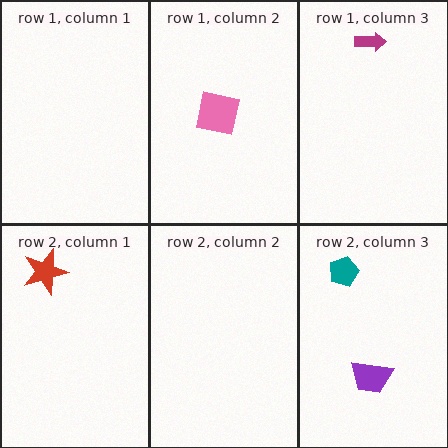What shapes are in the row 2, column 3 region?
The purple trapezoid, the teal pentagon.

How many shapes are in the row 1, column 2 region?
1.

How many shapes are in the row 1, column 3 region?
1.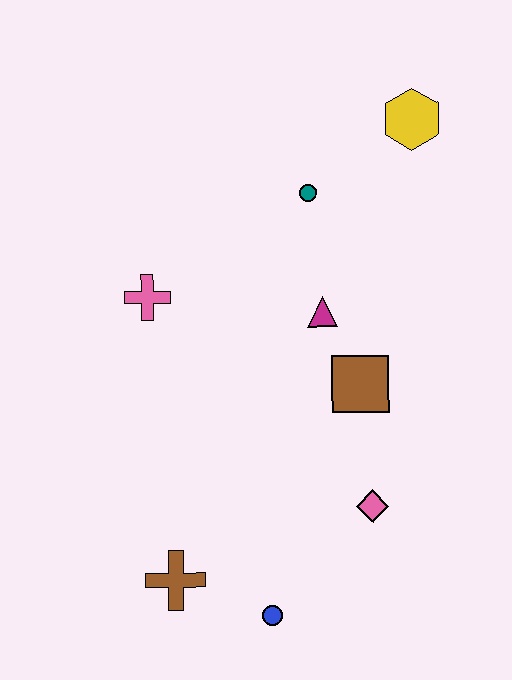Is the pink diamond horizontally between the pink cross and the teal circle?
No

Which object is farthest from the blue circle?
The yellow hexagon is farthest from the blue circle.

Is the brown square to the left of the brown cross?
No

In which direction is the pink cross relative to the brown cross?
The pink cross is above the brown cross.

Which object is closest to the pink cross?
The magenta triangle is closest to the pink cross.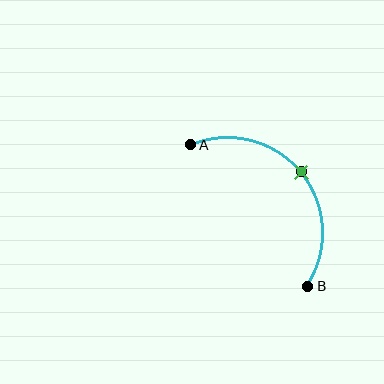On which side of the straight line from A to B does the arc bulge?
The arc bulges above and to the right of the straight line connecting A and B.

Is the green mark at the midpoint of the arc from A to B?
Yes. The green mark lies on the arc at equal arc-length from both A and B — it is the arc midpoint.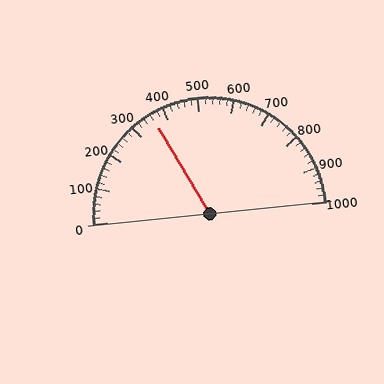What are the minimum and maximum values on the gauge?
The gauge ranges from 0 to 1000.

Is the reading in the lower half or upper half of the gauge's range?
The reading is in the lower half of the range (0 to 1000).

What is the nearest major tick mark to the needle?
The nearest major tick mark is 400.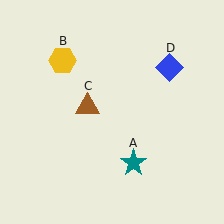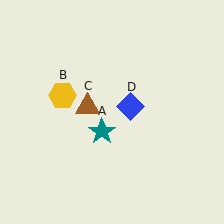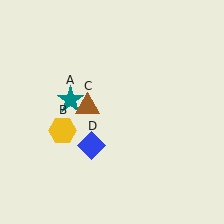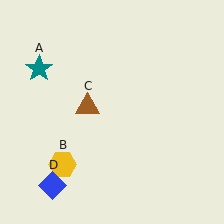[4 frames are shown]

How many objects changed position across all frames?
3 objects changed position: teal star (object A), yellow hexagon (object B), blue diamond (object D).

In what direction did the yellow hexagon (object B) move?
The yellow hexagon (object B) moved down.